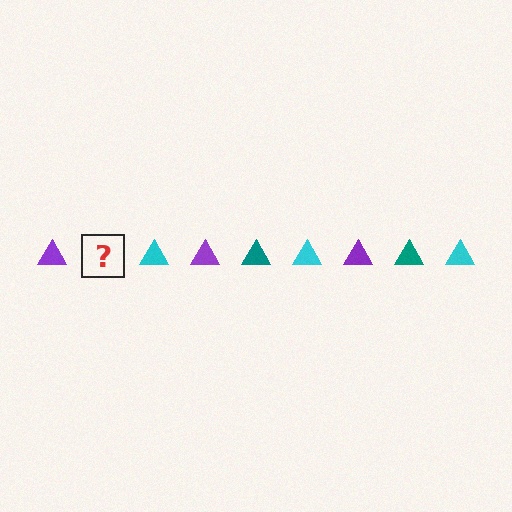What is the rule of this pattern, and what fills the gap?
The rule is that the pattern cycles through purple, teal, cyan triangles. The gap should be filled with a teal triangle.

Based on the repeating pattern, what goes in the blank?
The blank should be a teal triangle.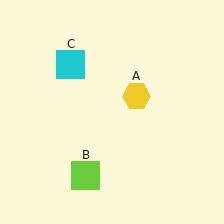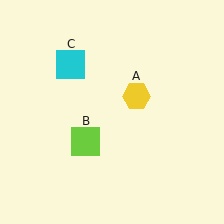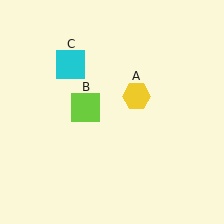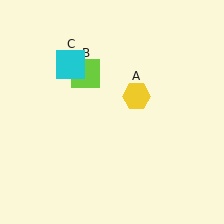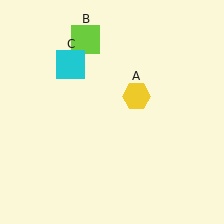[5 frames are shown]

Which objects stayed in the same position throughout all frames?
Yellow hexagon (object A) and cyan square (object C) remained stationary.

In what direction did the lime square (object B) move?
The lime square (object B) moved up.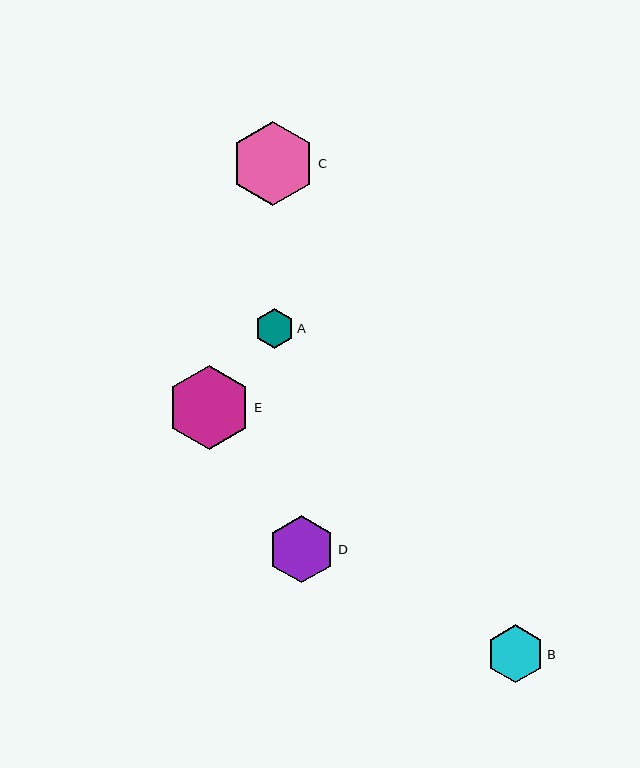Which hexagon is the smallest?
Hexagon A is the smallest with a size of approximately 39 pixels.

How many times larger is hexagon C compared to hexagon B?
Hexagon C is approximately 1.5 times the size of hexagon B.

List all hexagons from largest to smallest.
From largest to smallest: C, E, D, B, A.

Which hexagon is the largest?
Hexagon C is the largest with a size of approximately 84 pixels.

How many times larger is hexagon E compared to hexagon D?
Hexagon E is approximately 1.3 times the size of hexagon D.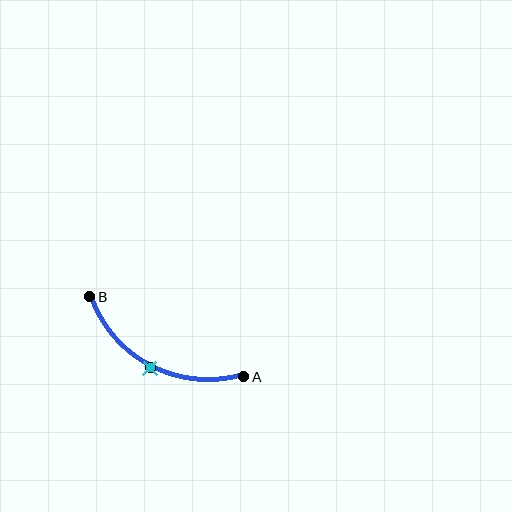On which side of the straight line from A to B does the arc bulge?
The arc bulges below the straight line connecting A and B.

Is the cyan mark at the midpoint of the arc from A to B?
Yes. The cyan mark lies on the arc at equal arc-length from both A and B — it is the arc midpoint.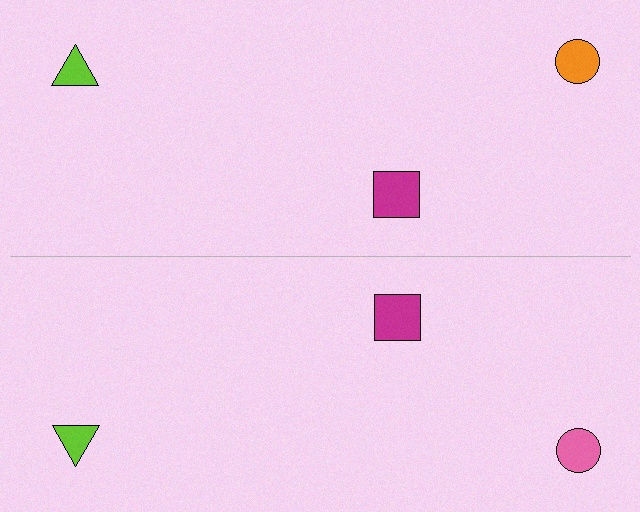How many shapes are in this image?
There are 6 shapes in this image.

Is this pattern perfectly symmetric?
No, the pattern is not perfectly symmetric. The pink circle on the bottom side breaks the symmetry — its mirror counterpart is orange.